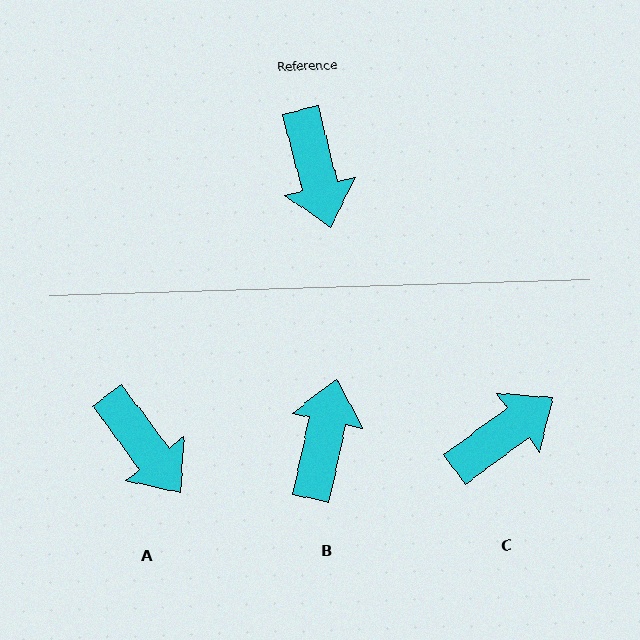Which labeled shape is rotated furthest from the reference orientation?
B, about 153 degrees away.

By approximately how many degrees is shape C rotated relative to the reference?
Approximately 112 degrees counter-clockwise.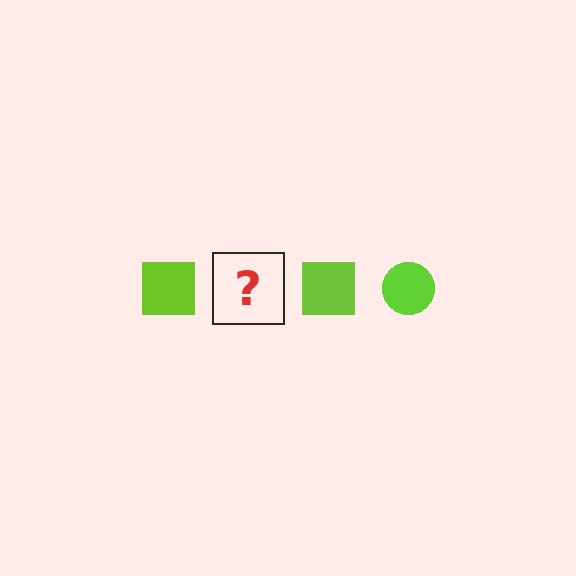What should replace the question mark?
The question mark should be replaced with a lime circle.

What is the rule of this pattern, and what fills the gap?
The rule is that the pattern cycles through square, circle shapes in lime. The gap should be filled with a lime circle.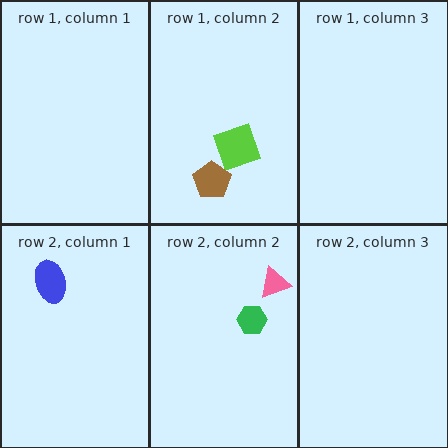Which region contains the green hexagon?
The row 2, column 2 region.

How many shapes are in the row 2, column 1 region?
1.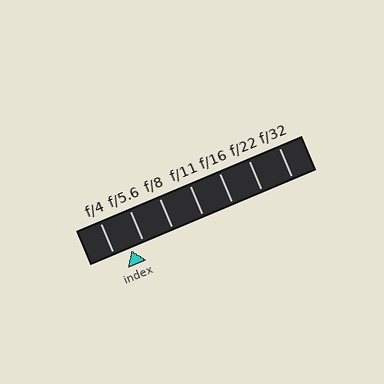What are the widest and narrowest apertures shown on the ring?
The widest aperture shown is f/4 and the narrowest is f/32.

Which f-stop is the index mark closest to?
The index mark is closest to f/5.6.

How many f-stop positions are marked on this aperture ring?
There are 7 f-stop positions marked.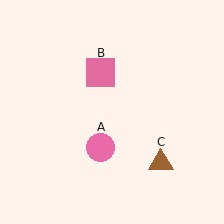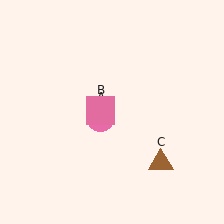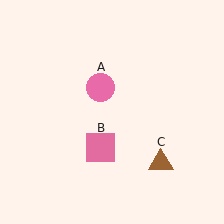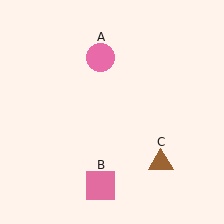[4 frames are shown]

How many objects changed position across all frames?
2 objects changed position: pink circle (object A), pink square (object B).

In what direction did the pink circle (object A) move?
The pink circle (object A) moved up.